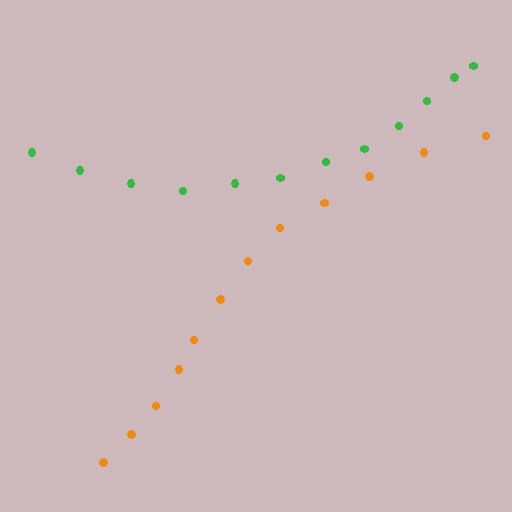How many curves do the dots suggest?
There are 2 distinct paths.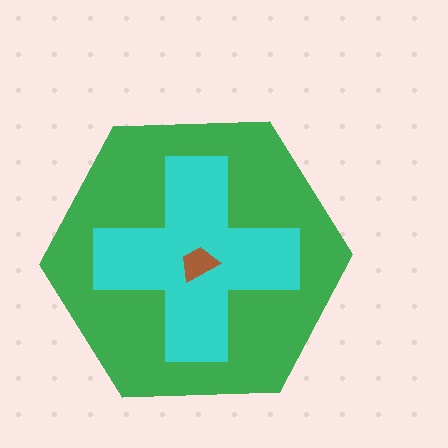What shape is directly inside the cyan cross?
The brown trapezoid.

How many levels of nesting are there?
3.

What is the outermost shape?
The green hexagon.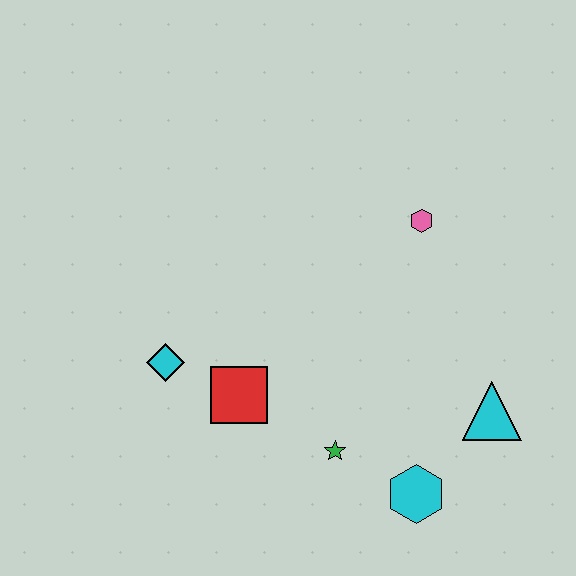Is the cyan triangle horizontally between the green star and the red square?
No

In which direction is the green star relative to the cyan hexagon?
The green star is to the left of the cyan hexagon.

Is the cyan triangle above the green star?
Yes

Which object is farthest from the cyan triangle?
The cyan diamond is farthest from the cyan triangle.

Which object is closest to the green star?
The cyan hexagon is closest to the green star.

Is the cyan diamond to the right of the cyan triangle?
No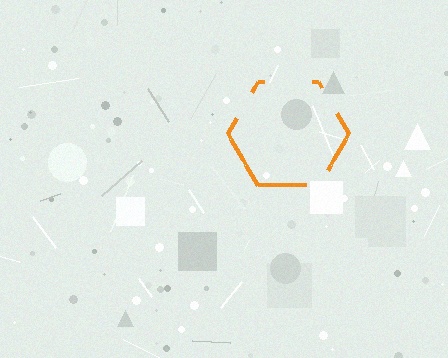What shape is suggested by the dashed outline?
The dashed outline suggests a hexagon.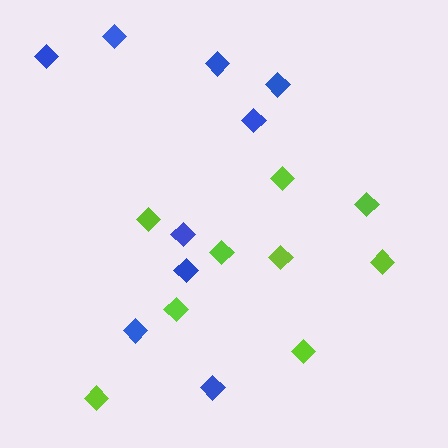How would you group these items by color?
There are 2 groups: one group of lime diamonds (9) and one group of blue diamonds (9).